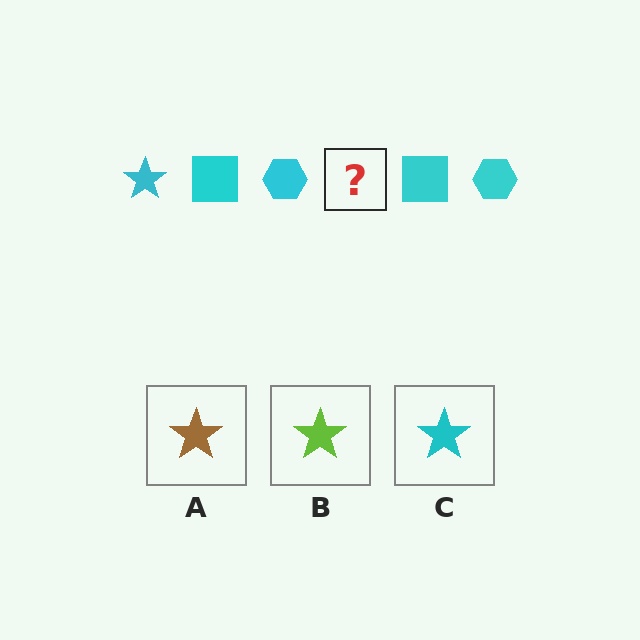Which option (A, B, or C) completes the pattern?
C.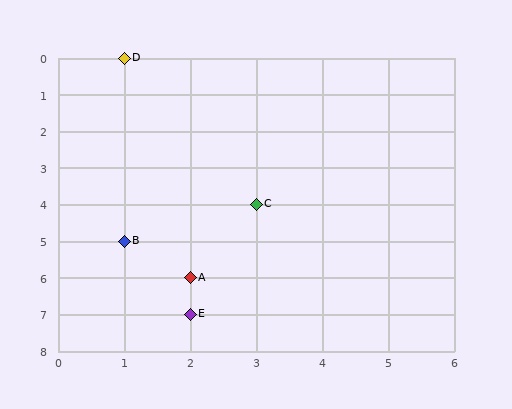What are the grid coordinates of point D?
Point D is at grid coordinates (1, 0).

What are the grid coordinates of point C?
Point C is at grid coordinates (3, 4).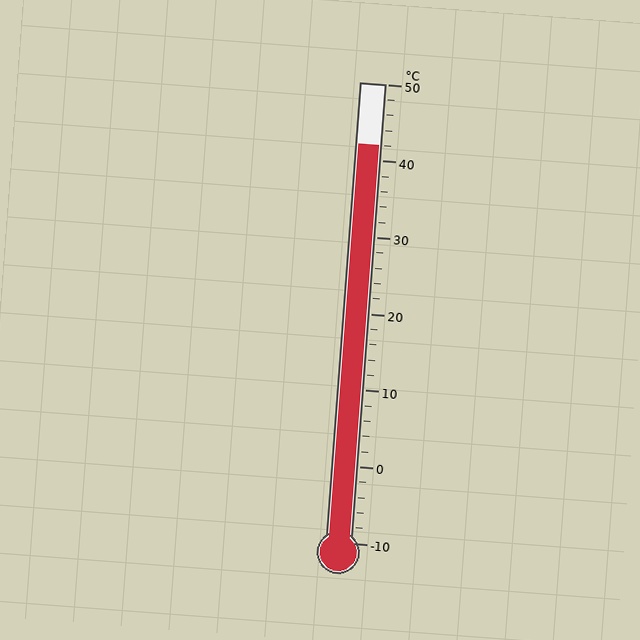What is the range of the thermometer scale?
The thermometer scale ranges from -10°C to 50°C.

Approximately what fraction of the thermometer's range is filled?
The thermometer is filled to approximately 85% of its range.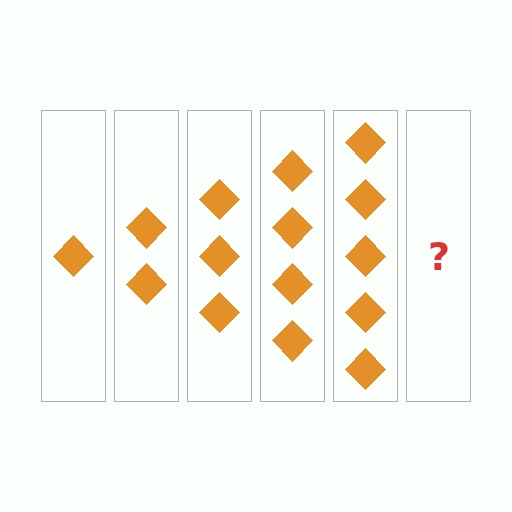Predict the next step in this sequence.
The next step is 6 diamonds.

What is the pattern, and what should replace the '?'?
The pattern is that each step adds one more diamond. The '?' should be 6 diamonds.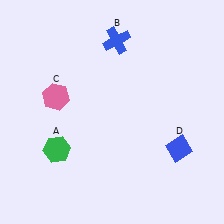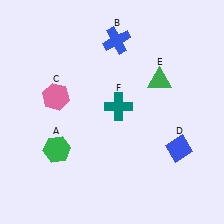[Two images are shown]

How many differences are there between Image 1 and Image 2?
There are 2 differences between the two images.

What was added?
A green triangle (E), a teal cross (F) were added in Image 2.